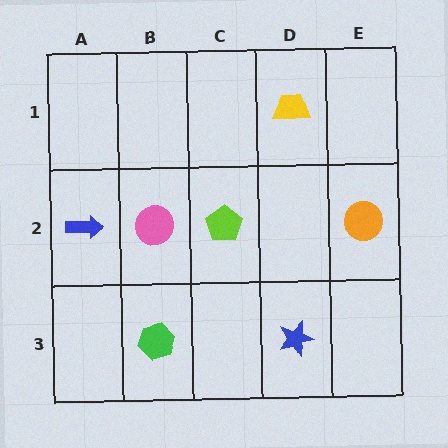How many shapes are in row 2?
4 shapes.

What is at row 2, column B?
A pink circle.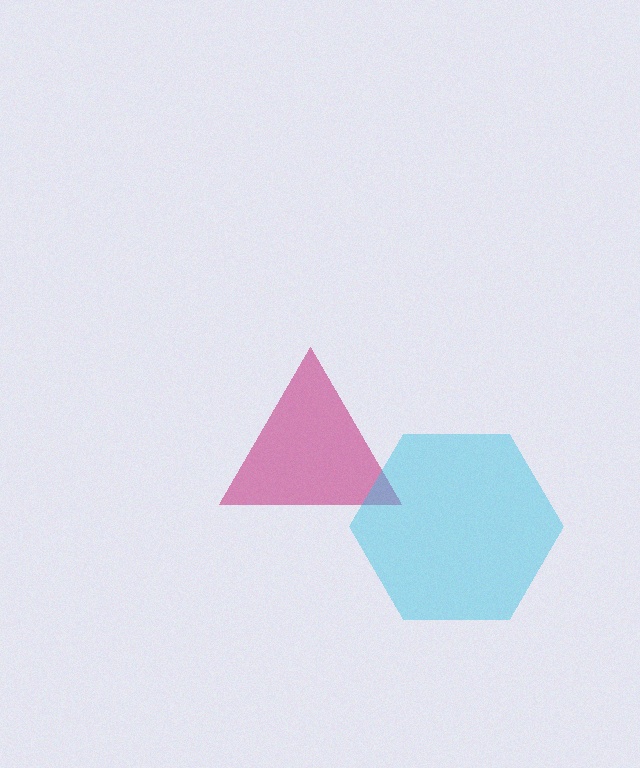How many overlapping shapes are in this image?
There are 2 overlapping shapes in the image.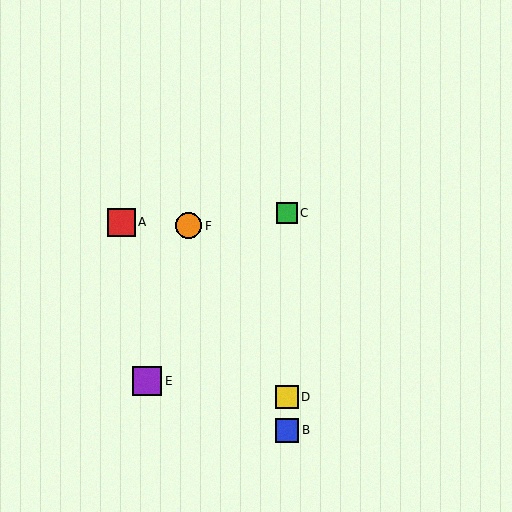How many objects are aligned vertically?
3 objects (B, C, D) are aligned vertically.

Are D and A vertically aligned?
No, D is at x≈287 and A is at x≈121.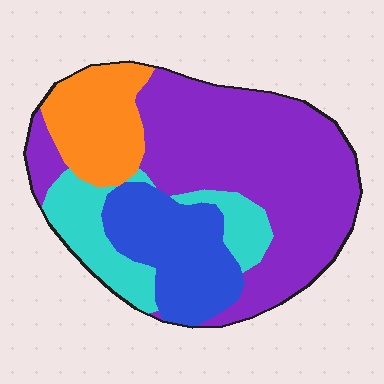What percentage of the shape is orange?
Orange takes up less than a quarter of the shape.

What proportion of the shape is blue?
Blue takes up less than a quarter of the shape.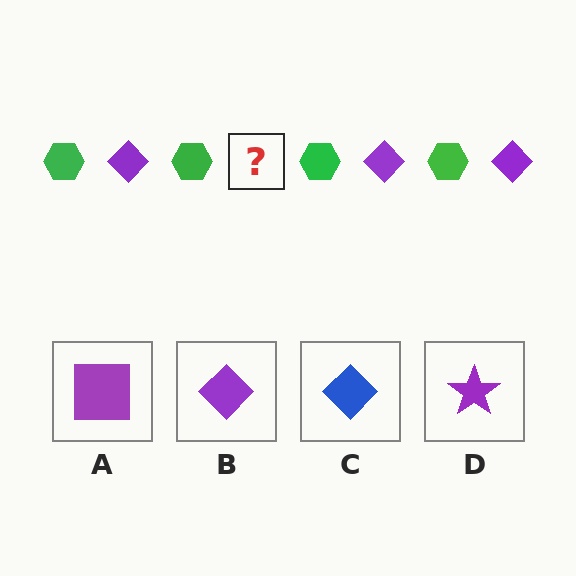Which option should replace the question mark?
Option B.